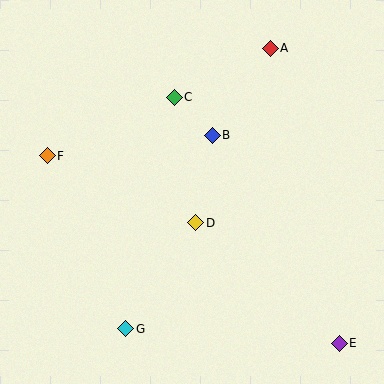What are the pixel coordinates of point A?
Point A is at (270, 48).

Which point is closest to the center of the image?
Point D at (196, 223) is closest to the center.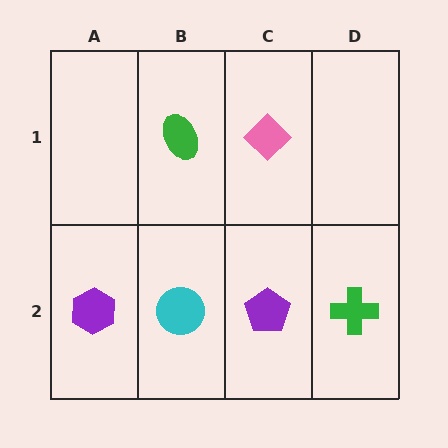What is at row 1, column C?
A pink diamond.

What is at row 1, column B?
A green ellipse.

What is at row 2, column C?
A purple pentagon.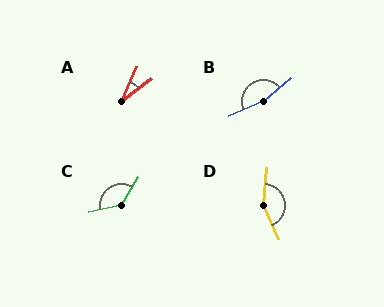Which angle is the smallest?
A, at approximately 29 degrees.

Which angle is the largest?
B, at approximately 162 degrees.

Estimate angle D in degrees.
Approximately 150 degrees.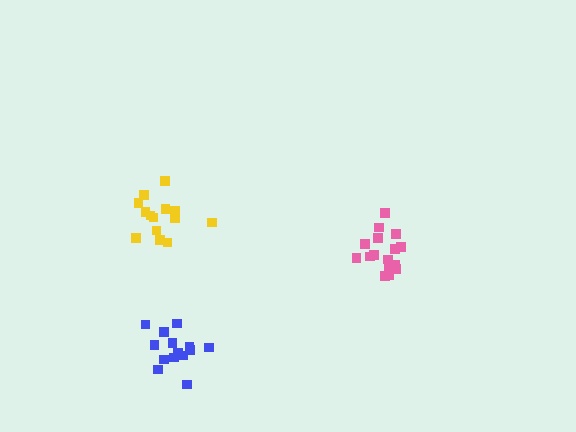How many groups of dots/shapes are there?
There are 3 groups.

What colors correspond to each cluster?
The clusters are colored: pink, blue, yellow.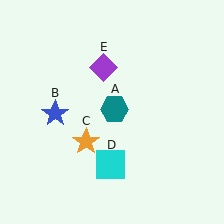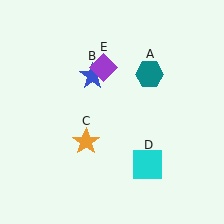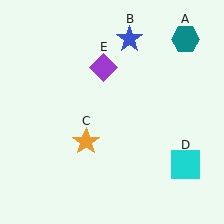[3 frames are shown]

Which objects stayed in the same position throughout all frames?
Orange star (object C) and purple diamond (object E) remained stationary.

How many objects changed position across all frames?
3 objects changed position: teal hexagon (object A), blue star (object B), cyan square (object D).